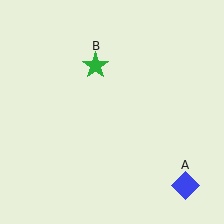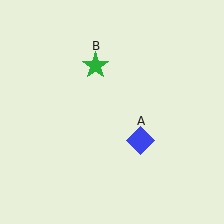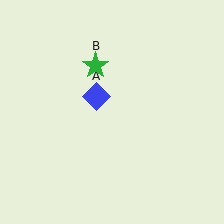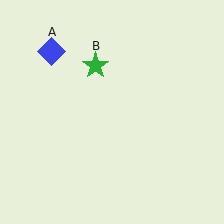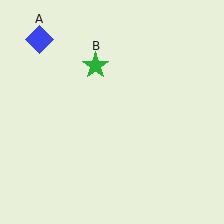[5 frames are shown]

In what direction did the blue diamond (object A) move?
The blue diamond (object A) moved up and to the left.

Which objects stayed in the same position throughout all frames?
Green star (object B) remained stationary.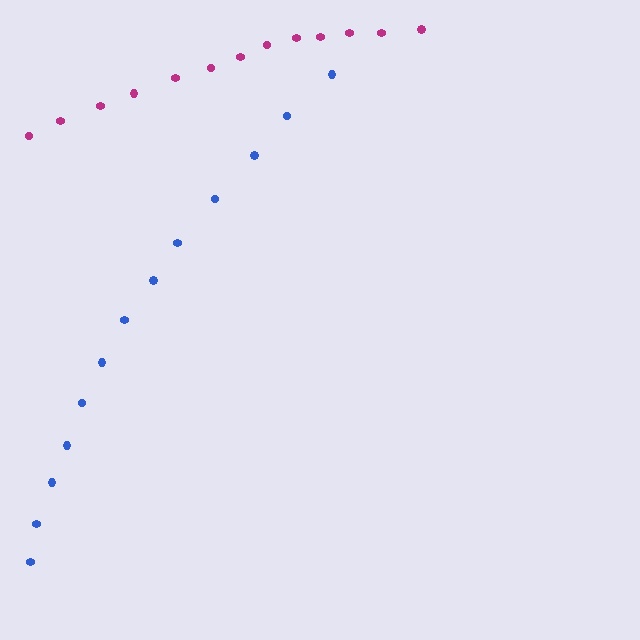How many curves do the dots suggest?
There are 2 distinct paths.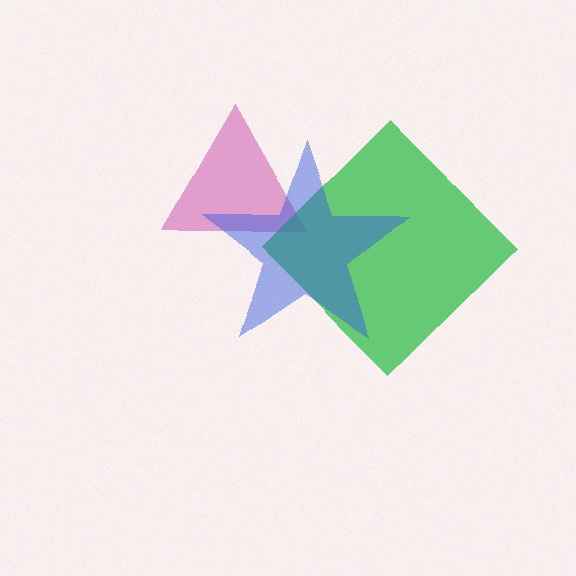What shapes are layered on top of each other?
The layered shapes are: a magenta triangle, a green diamond, a blue star.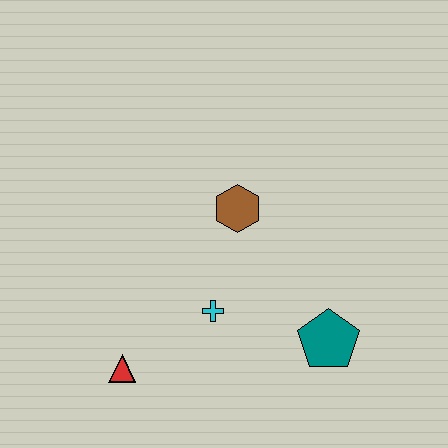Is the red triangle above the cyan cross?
No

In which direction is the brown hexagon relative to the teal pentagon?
The brown hexagon is above the teal pentagon.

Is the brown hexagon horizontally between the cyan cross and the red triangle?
No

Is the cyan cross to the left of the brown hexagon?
Yes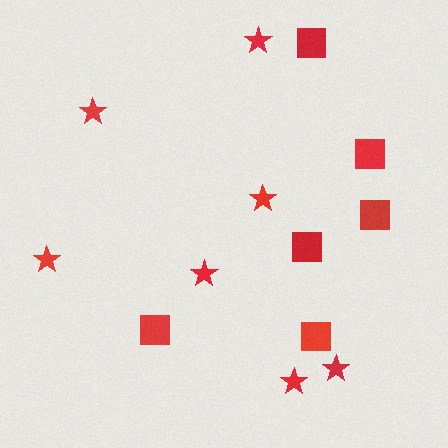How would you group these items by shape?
There are 2 groups: one group of stars (7) and one group of squares (6).